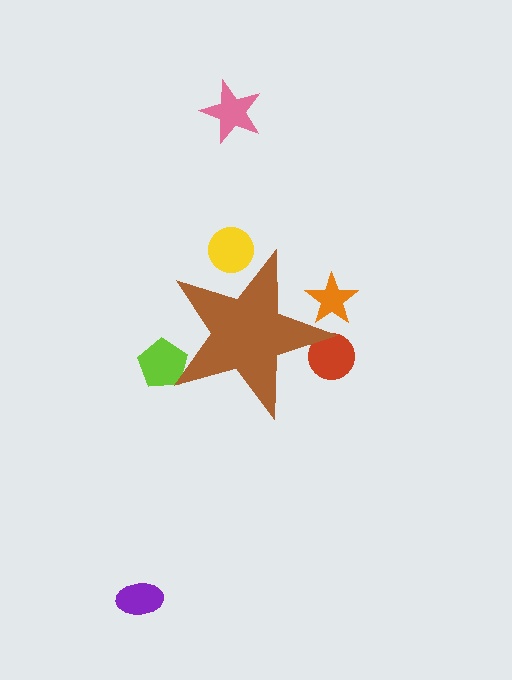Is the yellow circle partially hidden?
Yes, the yellow circle is partially hidden behind the brown star.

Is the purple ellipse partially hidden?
No, the purple ellipse is fully visible.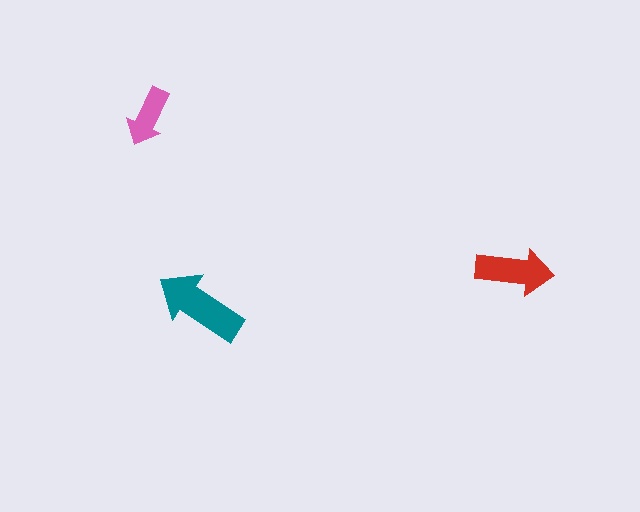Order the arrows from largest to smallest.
the teal one, the red one, the pink one.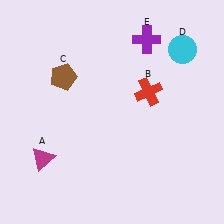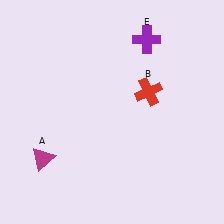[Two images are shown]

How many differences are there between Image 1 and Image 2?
There are 2 differences between the two images.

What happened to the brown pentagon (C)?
The brown pentagon (C) was removed in Image 2. It was in the top-left area of Image 1.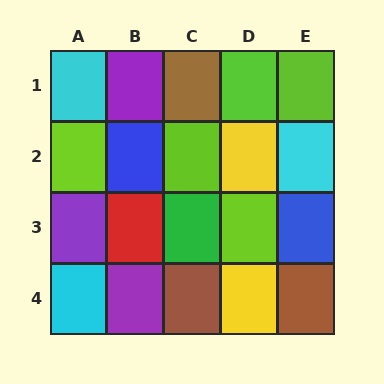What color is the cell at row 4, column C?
Brown.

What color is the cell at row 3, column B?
Red.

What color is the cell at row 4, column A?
Cyan.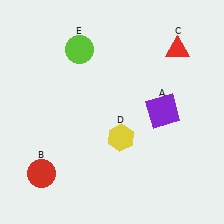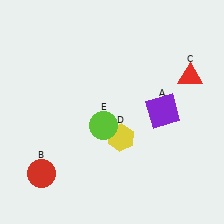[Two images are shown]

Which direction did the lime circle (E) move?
The lime circle (E) moved down.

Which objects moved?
The objects that moved are: the red triangle (C), the lime circle (E).